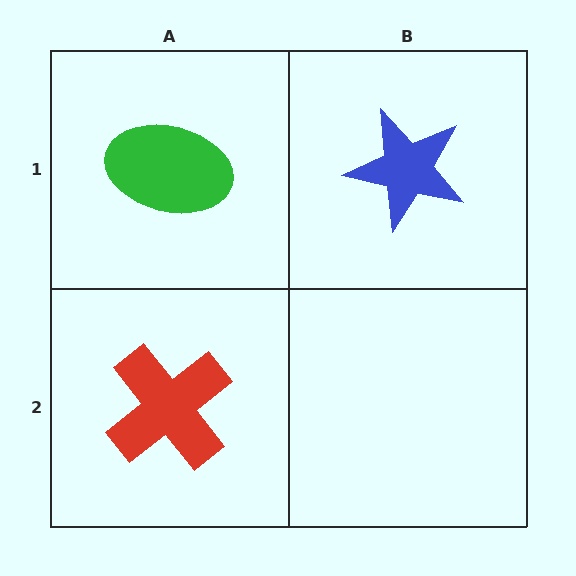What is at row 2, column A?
A red cross.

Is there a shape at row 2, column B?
No, that cell is empty.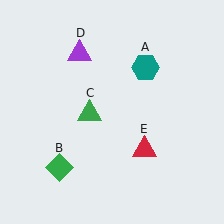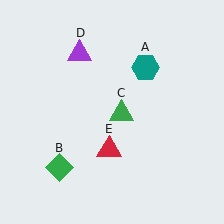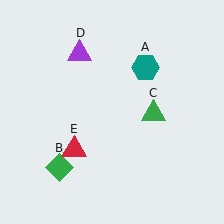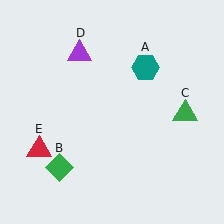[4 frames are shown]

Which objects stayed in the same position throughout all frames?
Teal hexagon (object A) and green diamond (object B) and purple triangle (object D) remained stationary.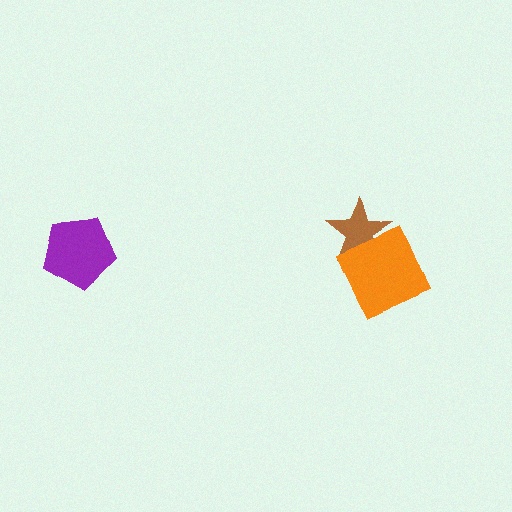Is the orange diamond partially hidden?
No, no other shape covers it.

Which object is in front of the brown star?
The orange diamond is in front of the brown star.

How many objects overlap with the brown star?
1 object overlaps with the brown star.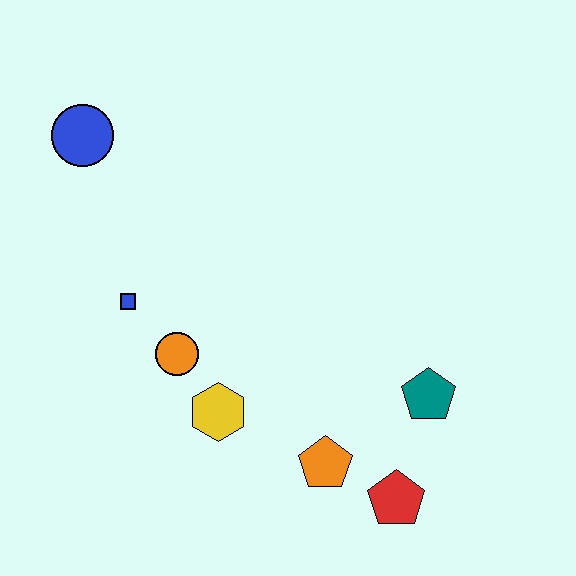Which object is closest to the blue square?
The orange circle is closest to the blue square.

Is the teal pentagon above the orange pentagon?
Yes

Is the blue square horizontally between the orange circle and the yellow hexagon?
No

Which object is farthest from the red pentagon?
The blue circle is farthest from the red pentagon.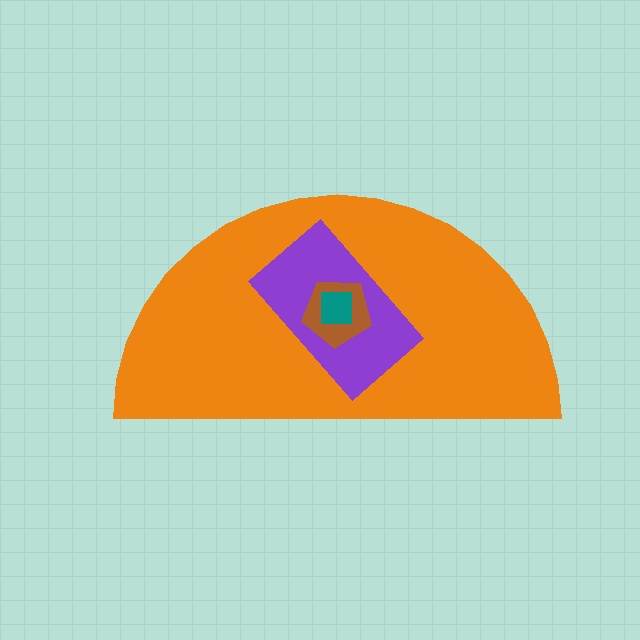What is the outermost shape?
The orange semicircle.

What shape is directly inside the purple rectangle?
The brown pentagon.